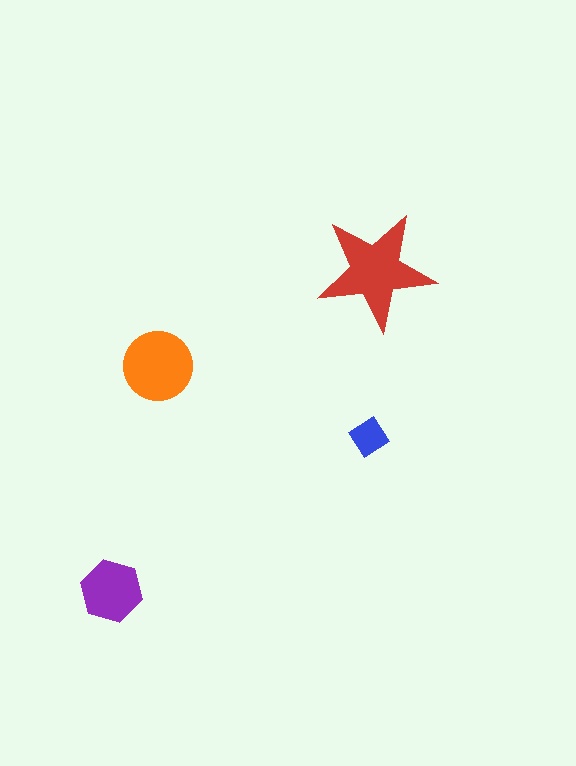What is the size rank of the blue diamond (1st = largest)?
4th.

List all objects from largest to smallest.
The red star, the orange circle, the purple hexagon, the blue diamond.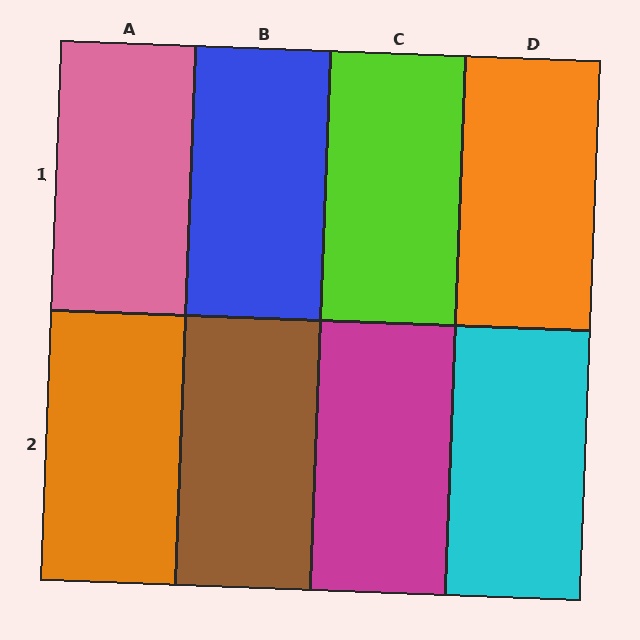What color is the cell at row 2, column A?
Orange.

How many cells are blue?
1 cell is blue.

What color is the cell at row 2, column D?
Cyan.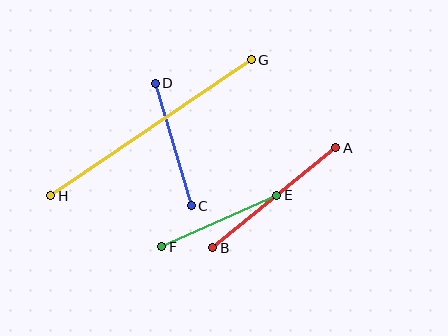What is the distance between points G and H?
The distance is approximately 243 pixels.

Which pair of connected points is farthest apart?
Points G and H are farthest apart.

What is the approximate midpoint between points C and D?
The midpoint is at approximately (173, 145) pixels.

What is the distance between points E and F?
The distance is approximately 126 pixels.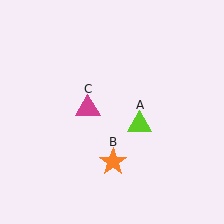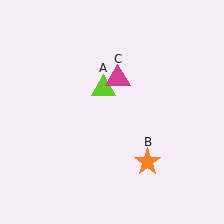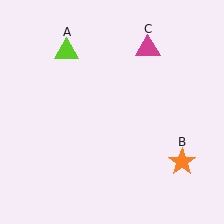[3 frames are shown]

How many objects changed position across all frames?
3 objects changed position: lime triangle (object A), orange star (object B), magenta triangle (object C).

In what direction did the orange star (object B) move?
The orange star (object B) moved right.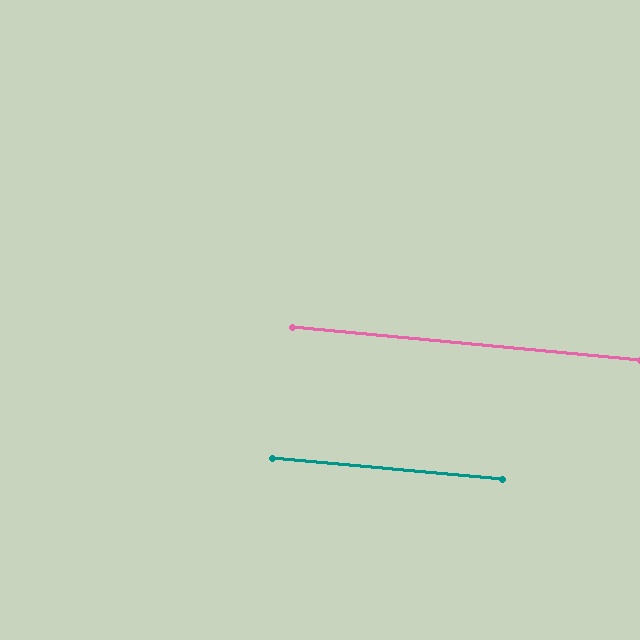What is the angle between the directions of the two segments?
Approximately 0 degrees.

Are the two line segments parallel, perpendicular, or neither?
Parallel — their directions differ by only 0.2°.